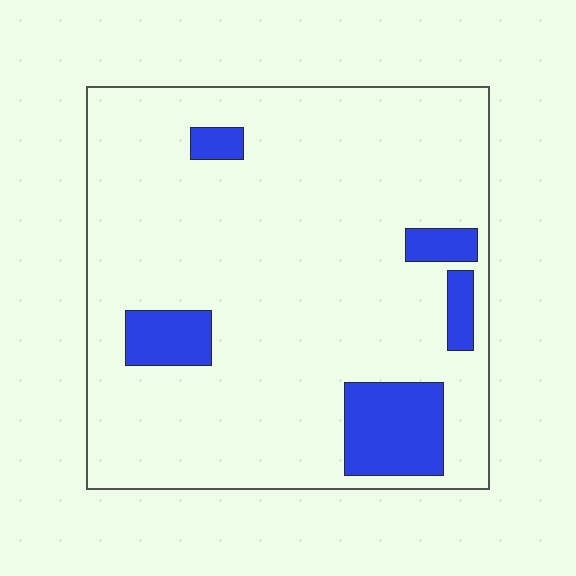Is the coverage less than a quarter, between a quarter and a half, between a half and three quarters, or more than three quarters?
Less than a quarter.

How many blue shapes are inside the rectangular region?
5.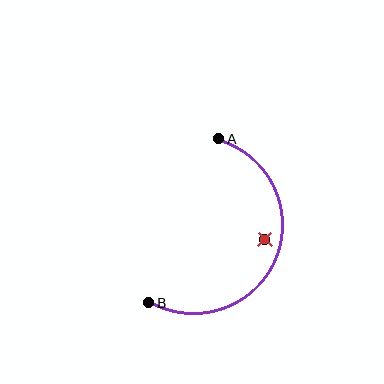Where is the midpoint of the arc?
The arc midpoint is the point on the curve farthest from the straight line joining A and B. It sits to the right of that line.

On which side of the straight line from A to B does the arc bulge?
The arc bulges to the right of the straight line connecting A and B.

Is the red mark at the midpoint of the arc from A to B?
No — the red mark does not lie on the arc at all. It sits slightly inside the curve.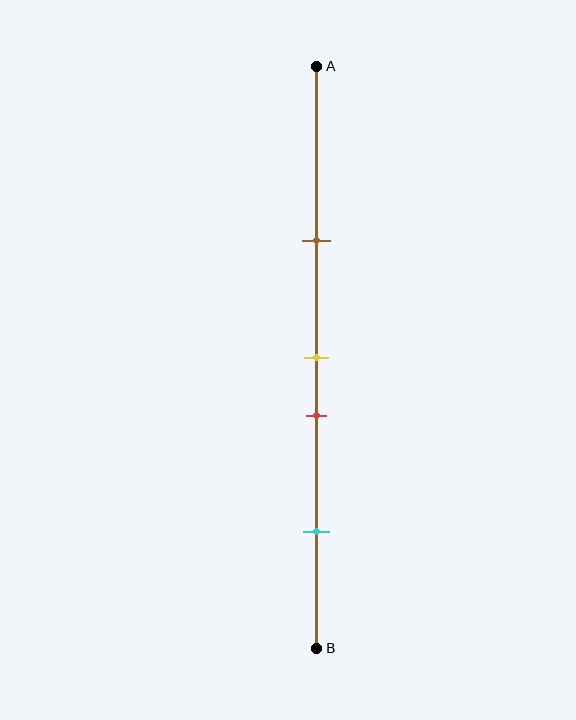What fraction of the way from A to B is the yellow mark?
The yellow mark is approximately 50% (0.5) of the way from A to B.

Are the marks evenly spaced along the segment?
No, the marks are not evenly spaced.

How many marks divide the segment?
There are 4 marks dividing the segment.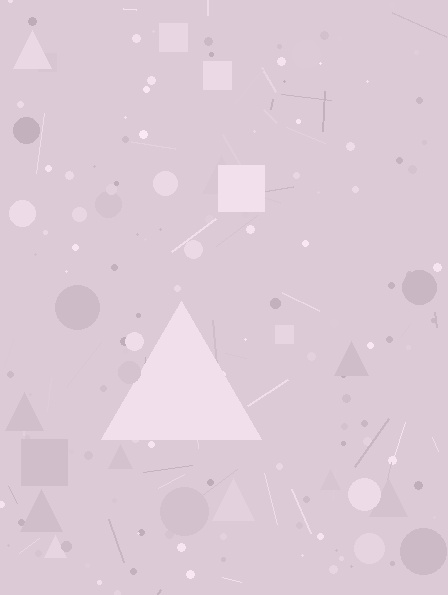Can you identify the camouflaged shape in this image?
The camouflaged shape is a triangle.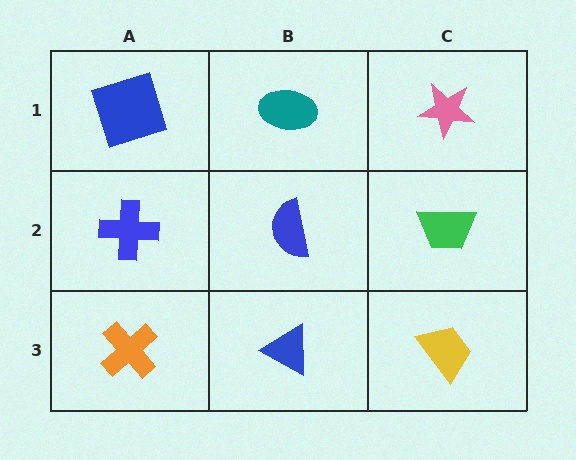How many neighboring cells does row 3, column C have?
2.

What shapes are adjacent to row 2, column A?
A blue square (row 1, column A), an orange cross (row 3, column A), a blue semicircle (row 2, column B).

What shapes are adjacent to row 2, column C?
A pink star (row 1, column C), a yellow trapezoid (row 3, column C), a blue semicircle (row 2, column B).